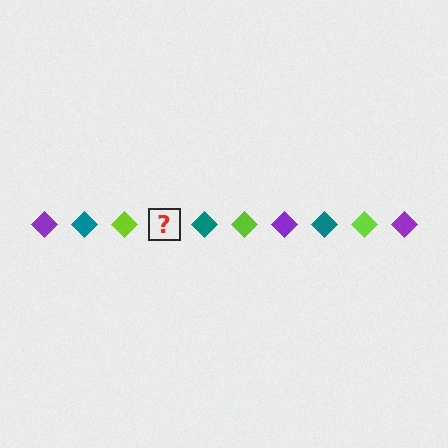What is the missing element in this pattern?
The missing element is a purple diamond.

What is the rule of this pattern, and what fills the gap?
The rule is that the pattern cycles through purple, teal, lime diamonds. The gap should be filled with a purple diamond.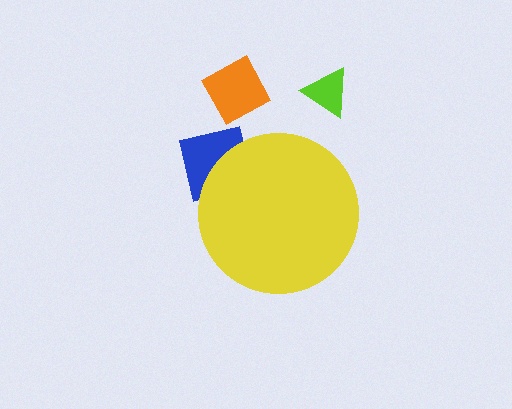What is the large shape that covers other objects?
A yellow circle.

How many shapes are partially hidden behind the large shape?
1 shape is partially hidden.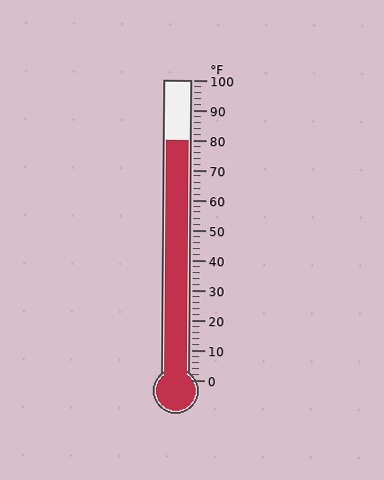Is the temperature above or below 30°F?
The temperature is above 30°F.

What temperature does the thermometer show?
The thermometer shows approximately 80°F.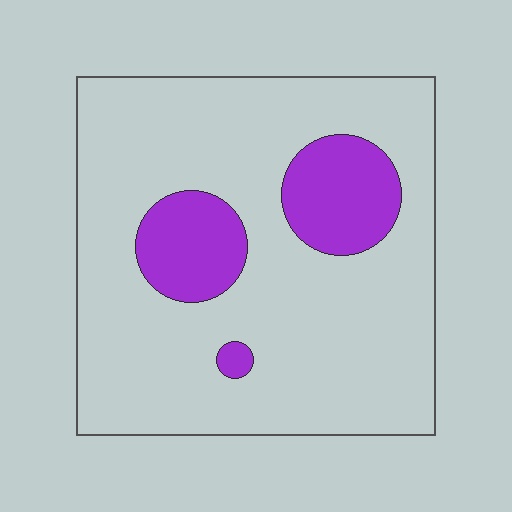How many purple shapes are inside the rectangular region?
3.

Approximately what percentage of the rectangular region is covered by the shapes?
Approximately 20%.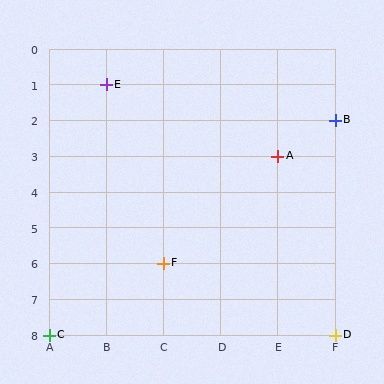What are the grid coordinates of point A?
Point A is at grid coordinates (E, 3).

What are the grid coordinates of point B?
Point B is at grid coordinates (F, 2).